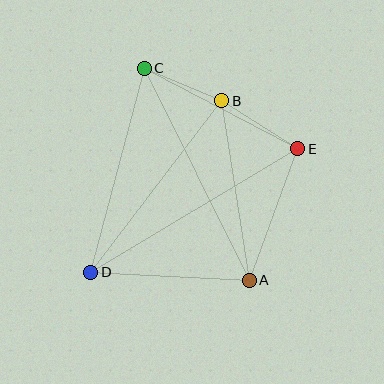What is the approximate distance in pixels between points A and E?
The distance between A and E is approximately 140 pixels.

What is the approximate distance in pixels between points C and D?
The distance between C and D is approximately 211 pixels.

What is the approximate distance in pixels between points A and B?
The distance between A and B is approximately 182 pixels.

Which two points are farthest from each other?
Points D and E are farthest from each other.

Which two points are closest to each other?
Points B and C are closest to each other.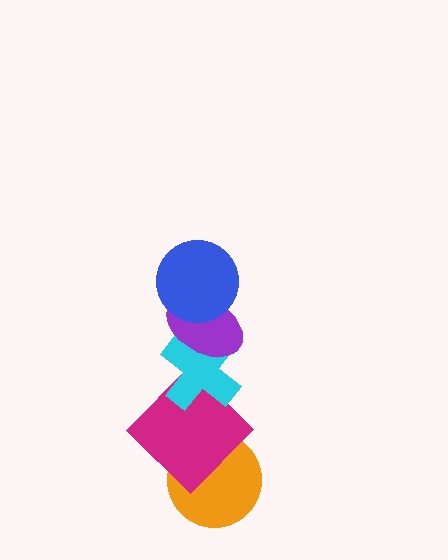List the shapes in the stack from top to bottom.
From top to bottom: the blue circle, the purple ellipse, the cyan cross, the magenta diamond, the orange circle.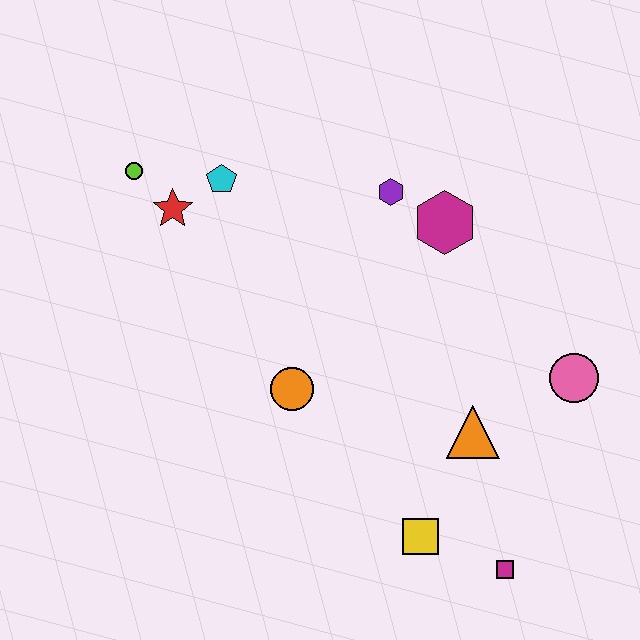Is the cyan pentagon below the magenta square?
No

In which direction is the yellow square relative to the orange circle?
The yellow square is below the orange circle.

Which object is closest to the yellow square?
The magenta square is closest to the yellow square.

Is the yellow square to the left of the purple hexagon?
No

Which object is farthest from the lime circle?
The magenta square is farthest from the lime circle.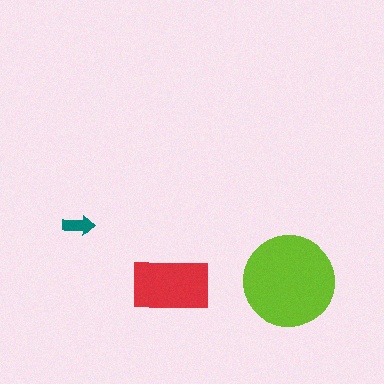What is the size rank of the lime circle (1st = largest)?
1st.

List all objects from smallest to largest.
The teal arrow, the red rectangle, the lime circle.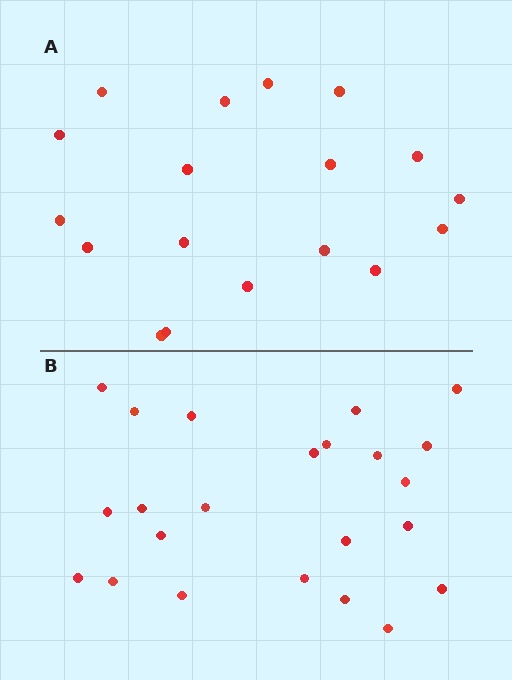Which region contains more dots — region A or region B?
Region B (the bottom region) has more dots.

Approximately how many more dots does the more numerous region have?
Region B has about 5 more dots than region A.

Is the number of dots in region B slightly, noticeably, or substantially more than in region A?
Region B has noticeably more, but not dramatically so. The ratio is roughly 1.3 to 1.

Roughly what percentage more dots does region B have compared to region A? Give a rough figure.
About 30% more.